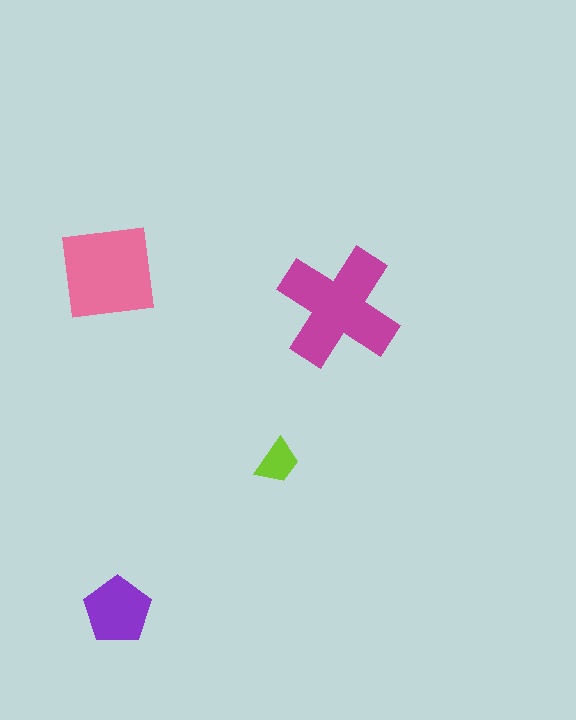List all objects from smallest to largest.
The lime trapezoid, the purple pentagon, the pink square, the magenta cross.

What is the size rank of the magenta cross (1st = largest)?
1st.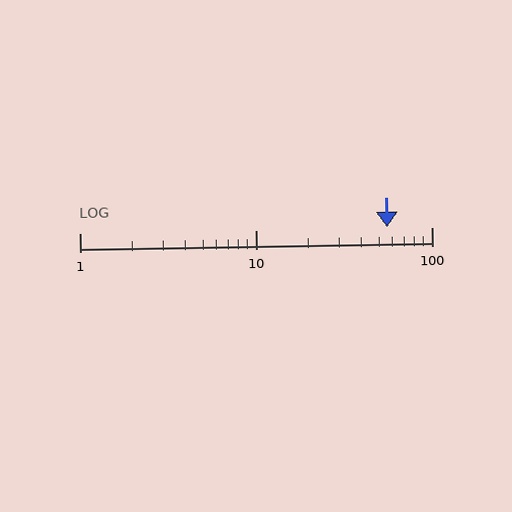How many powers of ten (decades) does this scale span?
The scale spans 2 decades, from 1 to 100.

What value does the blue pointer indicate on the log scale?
The pointer indicates approximately 56.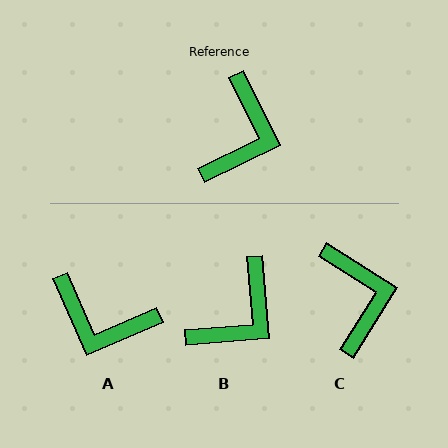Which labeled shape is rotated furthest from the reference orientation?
A, about 93 degrees away.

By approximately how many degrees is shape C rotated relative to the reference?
Approximately 32 degrees counter-clockwise.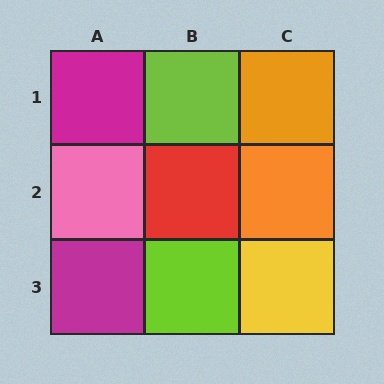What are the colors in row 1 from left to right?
Magenta, lime, orange.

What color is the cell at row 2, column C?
Orange.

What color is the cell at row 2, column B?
Red.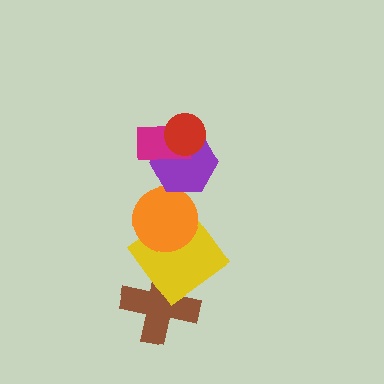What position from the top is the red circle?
The red circle is 1st from the top.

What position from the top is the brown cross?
The brown cross is 6th from the top.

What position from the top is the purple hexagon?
The purple hexagon is 3rd from the top.